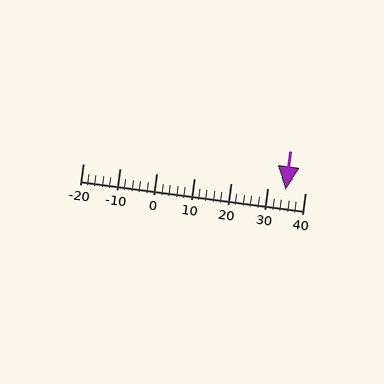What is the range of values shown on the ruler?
The ruler shows values from -20 to 40.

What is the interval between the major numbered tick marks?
The major tick marks are spaced 10 units apart.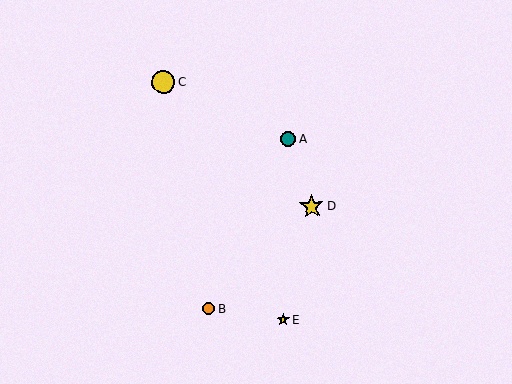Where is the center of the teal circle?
The center of the teal circle is at (288, 139).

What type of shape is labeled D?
Shape D is a yellow star.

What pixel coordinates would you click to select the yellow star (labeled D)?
Click at (312, 206) to select the yellow star D.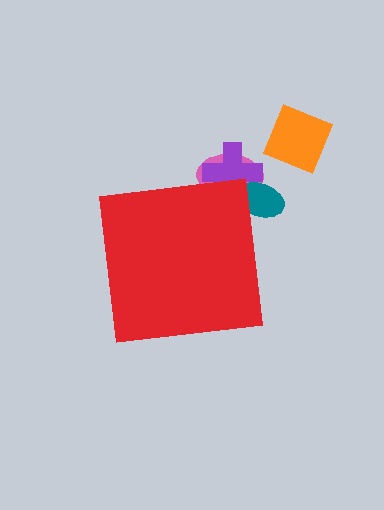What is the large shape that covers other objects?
A red square.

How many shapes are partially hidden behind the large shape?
3 shapes are partially hidden.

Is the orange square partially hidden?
No, the orange square is fully visible.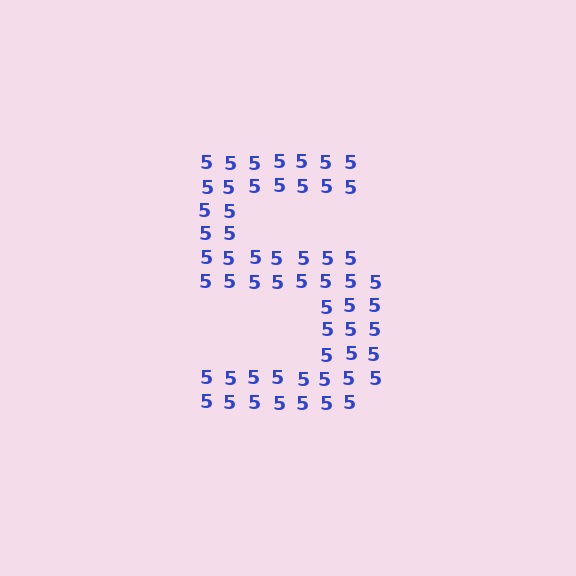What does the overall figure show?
The overall figure shows the digit 5.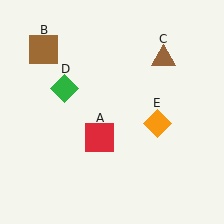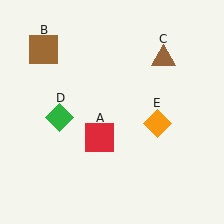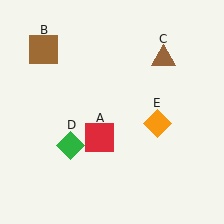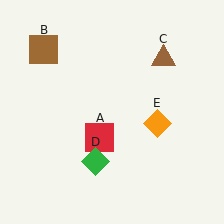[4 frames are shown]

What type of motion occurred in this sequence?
The green diamond (object D) rotated counterclockwise around the center of the scene.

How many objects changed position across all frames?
1 object changed position: green diamond (object D).